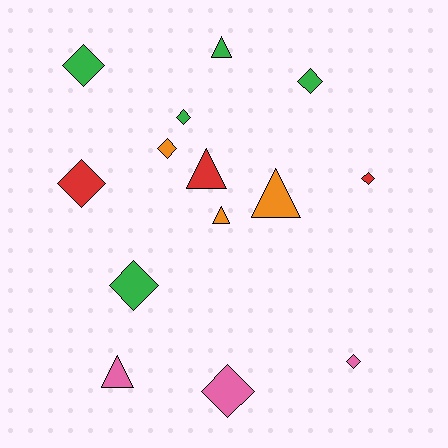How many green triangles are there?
There is 1 green triangle.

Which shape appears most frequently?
Diamond, with 9 objects.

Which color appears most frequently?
Green, with 5 objects.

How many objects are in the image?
There are 14 objects.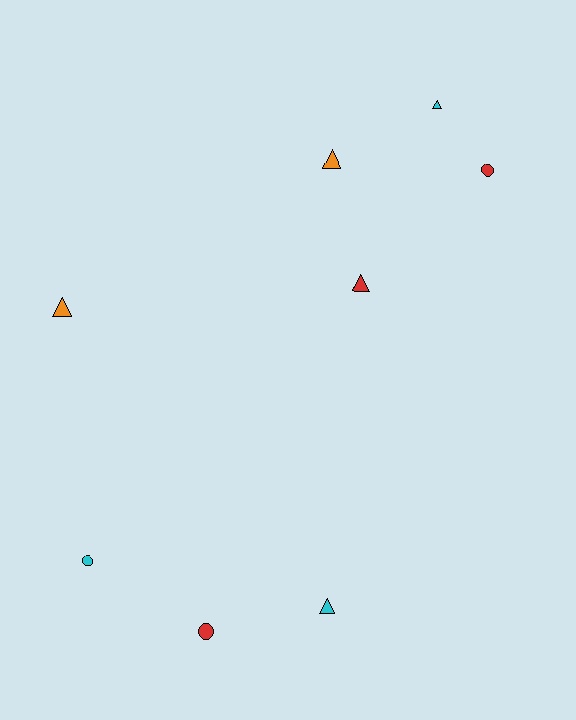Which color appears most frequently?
Cyan, with 3 objects.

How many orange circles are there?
There are no orange circles.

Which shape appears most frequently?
Triangle, with 5 objects.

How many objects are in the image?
There are 8 objects.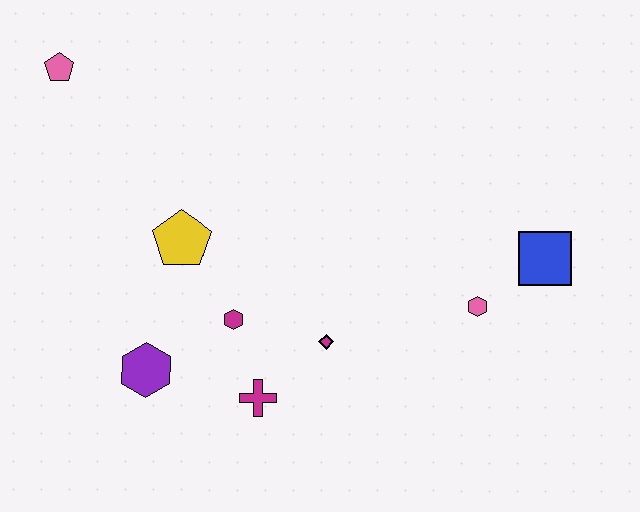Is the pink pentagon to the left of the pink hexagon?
Yes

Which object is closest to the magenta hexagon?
The magenta cross is closest to the magenta hexagon.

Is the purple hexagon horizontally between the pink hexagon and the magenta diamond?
No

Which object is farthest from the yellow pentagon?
The blue square is farthest from the yellow pentagon.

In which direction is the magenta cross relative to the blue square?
The magenta cross is to the left of the blue square.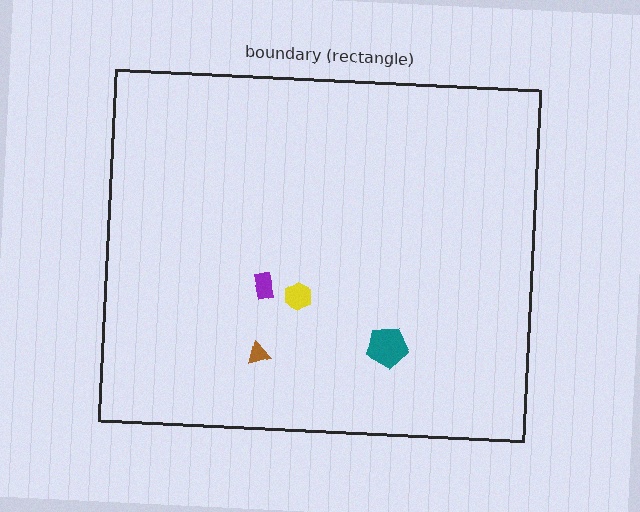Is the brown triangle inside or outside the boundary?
Inside.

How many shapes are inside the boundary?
4 inside, 0 outside.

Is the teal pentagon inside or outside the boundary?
Inside.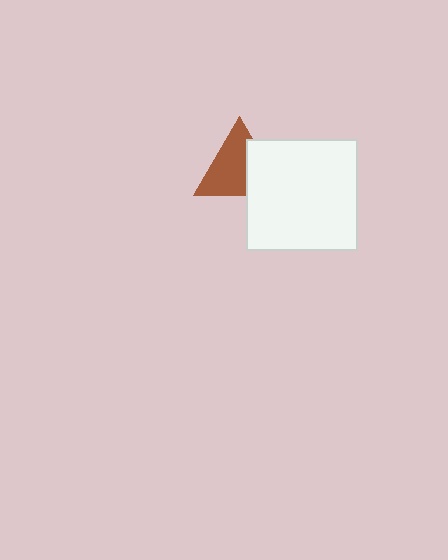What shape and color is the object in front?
The object in front is a white square.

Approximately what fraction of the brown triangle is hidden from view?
Roughly 37% of the brown triangle is hidden behind the white square.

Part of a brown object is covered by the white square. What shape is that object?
It is a triangle.